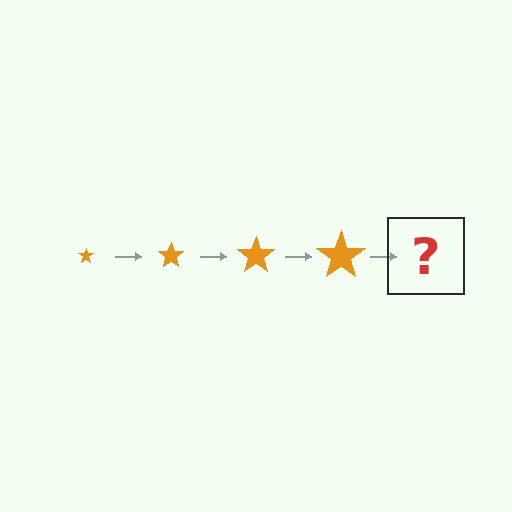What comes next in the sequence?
The next element should be an orange star, larger than the previous one.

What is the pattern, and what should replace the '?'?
The pattern is that the star gets progressively larger each step. The '?' should be an orange star, larger than the previous one.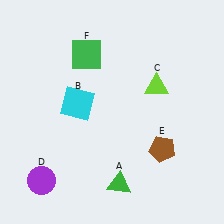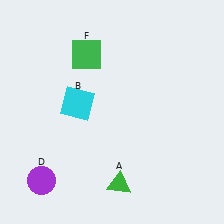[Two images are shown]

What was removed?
The brown pentagon (E), the lime triangle (C) were removed in Image 2.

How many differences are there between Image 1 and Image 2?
There are 2 differences between the two images.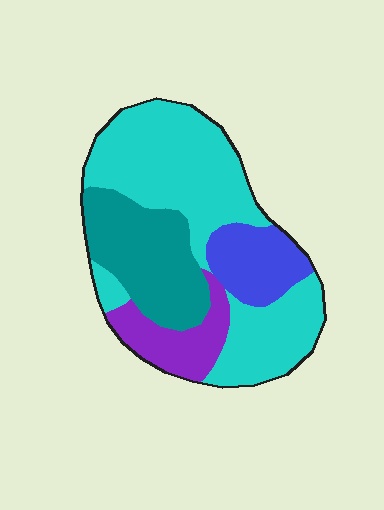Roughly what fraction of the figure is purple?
Purple takes up about one eighth (1/8) of the figure.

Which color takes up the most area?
Cyan, at roughly 50%.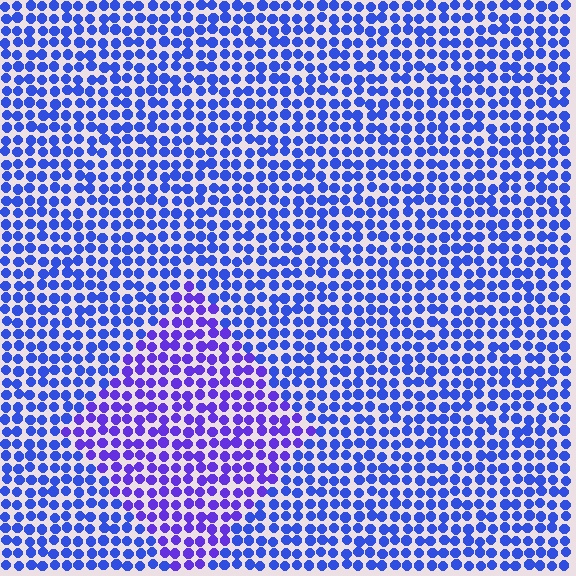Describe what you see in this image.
The image is filled with small blue elements in a uniform arrangement. A diamond-shaped region is visible where the elements are tinted to a slightly different hue, forming a subtle color boundary.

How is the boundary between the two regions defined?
The boundary is defined purely by a slight shift in hue (about 29 degrees). Spacing, size, and orientation are identical on both sides.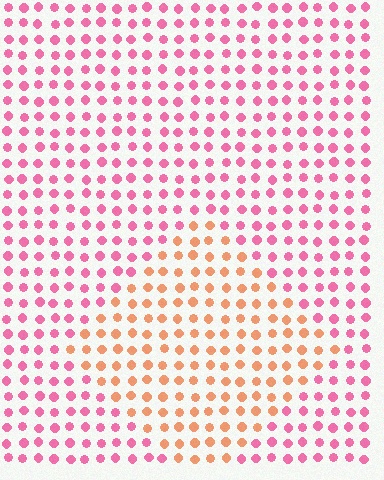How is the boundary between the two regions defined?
The boundary is defined purely by a slight shift in hue (about 47 degrees). Spacing, size, and orientation are identical on both sides.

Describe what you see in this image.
The image is filled with small pink elements in a uniform arrangement. A diamond-shaped region is visible where the elements are tinted to a slightly different hue, forming a subtle color boundary.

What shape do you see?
I see a diamond.